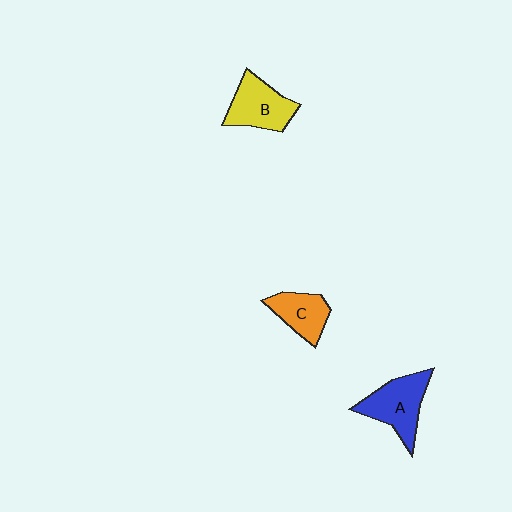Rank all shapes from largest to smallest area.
From largest to smallest: A (blue), B (yellow), C (orange).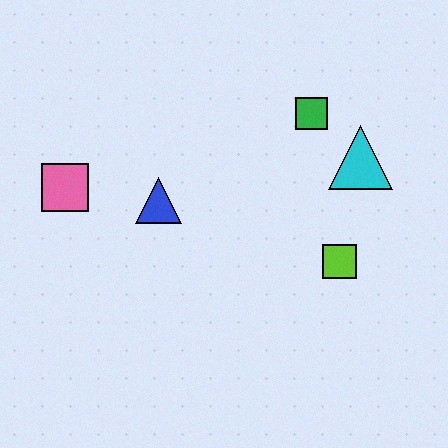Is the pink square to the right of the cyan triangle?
No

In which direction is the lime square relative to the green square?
The lime square is below the green square.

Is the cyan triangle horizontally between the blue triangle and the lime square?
No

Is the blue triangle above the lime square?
Yes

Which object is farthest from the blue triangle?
The cyan triangle is farthest from the blue triangle.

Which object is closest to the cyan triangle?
The green square is closest to the cyan triangle.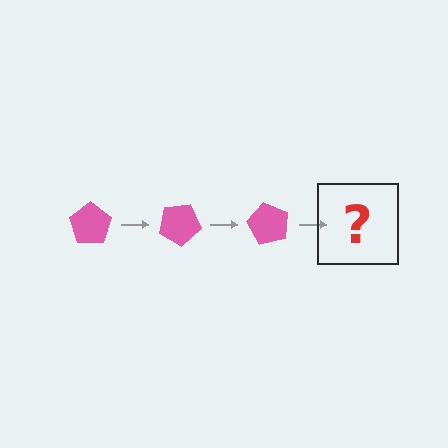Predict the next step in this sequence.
The next step is a pink pentagon rotated 90 degrees.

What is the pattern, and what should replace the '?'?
The pattern is that the pentagon rotates 30 degrees each step. The '?' should be a pink pentagon rotated 90 degrees.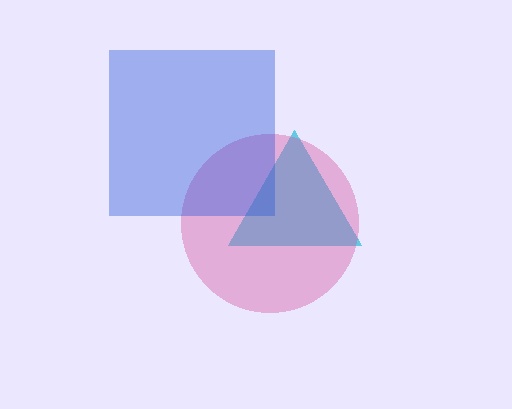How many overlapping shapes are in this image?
There are 3 overlapping shapes in the image.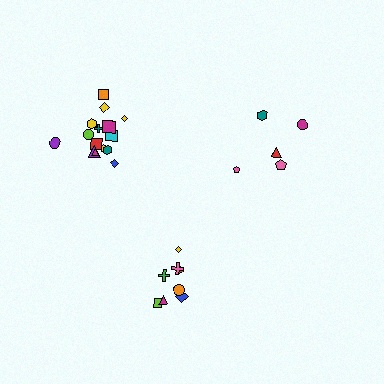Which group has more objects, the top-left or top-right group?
The top-left group.